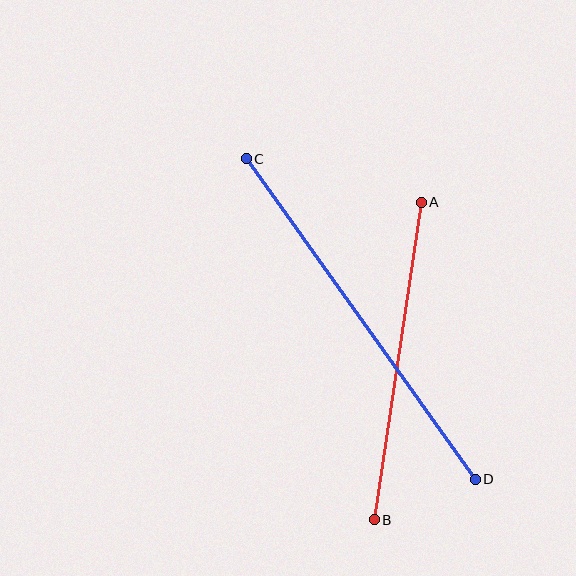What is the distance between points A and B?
The distance is approximately 321 pixels.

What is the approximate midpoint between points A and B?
The midpoint is at approximately (398, 361) pixels.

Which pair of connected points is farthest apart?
Points C and D are farthest apart.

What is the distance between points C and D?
The distance is approximately 394 pixels.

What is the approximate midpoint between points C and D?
The midpoint is at approximately (361, 319) pixels.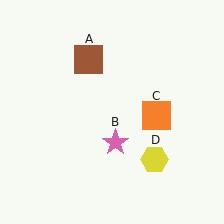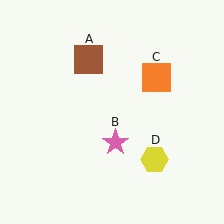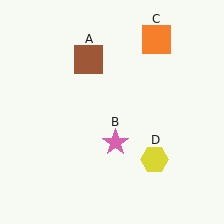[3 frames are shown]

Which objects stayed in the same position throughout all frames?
Brown square (object A) and pink star (object B) and yellow hexagon (object D) remained stationary.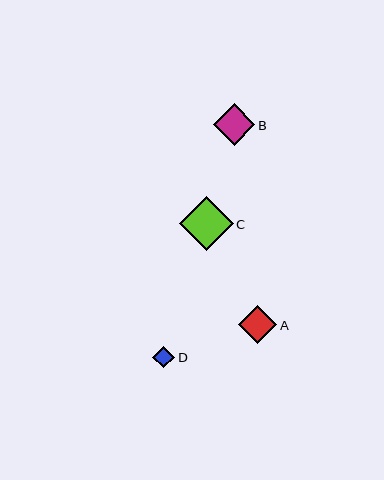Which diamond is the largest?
Diamond C is the largest with a size of approximately 54 pixels.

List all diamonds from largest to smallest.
From largest to smallest: C, B, A, D.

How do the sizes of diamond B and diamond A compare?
Diamond B and diamond A are approximately the same size.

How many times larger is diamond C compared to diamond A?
Diamond C is approximately 1.4 times the size of diamond A.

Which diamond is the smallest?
Diamond D is the smallest with a size of approximately 22 pixels.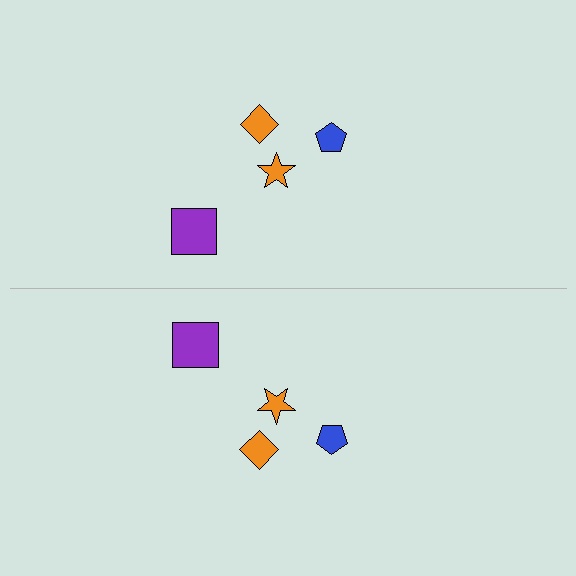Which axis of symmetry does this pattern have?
The pattern has a horizontal axis of symmetry running through the center of the image.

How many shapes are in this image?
There are 8 shapes in this image.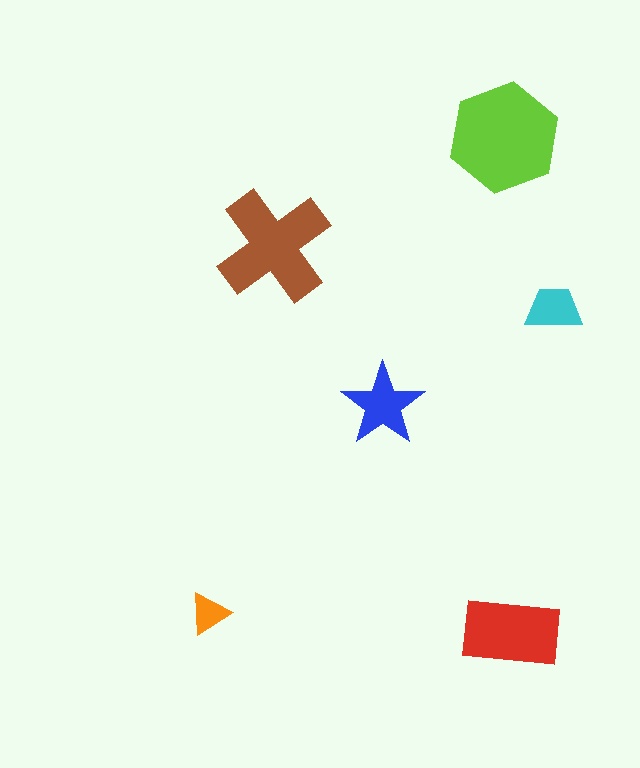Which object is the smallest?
The orange triangle.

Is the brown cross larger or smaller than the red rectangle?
Larger.